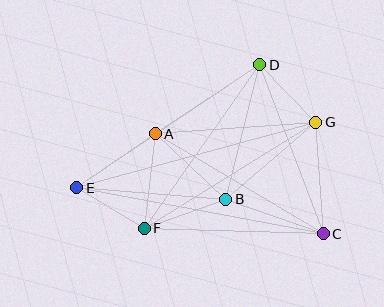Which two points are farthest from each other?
Points C and E are farthest from each other.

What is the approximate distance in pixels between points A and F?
The distance between A and F is approximately 95 pixels.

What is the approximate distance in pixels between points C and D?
The distance between C and D is approximately 181 pixels.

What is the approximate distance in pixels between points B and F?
The distance between B and F is approximately 86 pixels.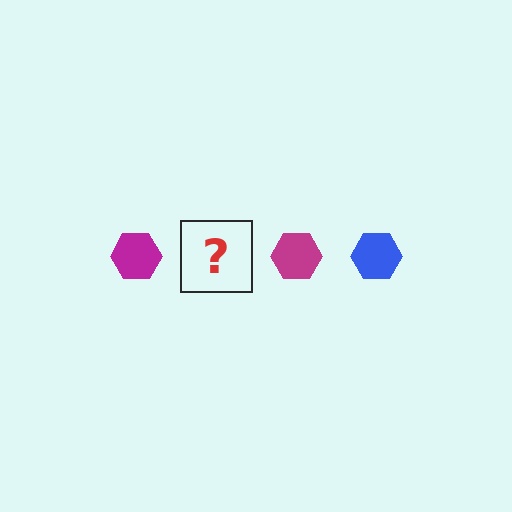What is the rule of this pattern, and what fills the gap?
The rule is that the pattern cycles through magenta, blue hexagons. The gap should be filled with a blue hexagon.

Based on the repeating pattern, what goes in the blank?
The blank should be a blue hexagon.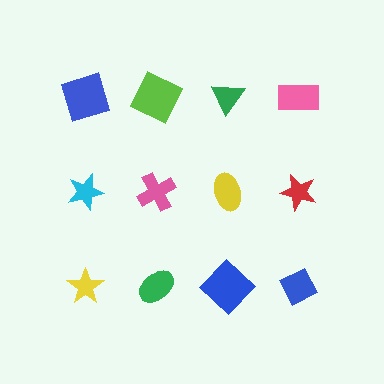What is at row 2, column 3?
A yellow ellipse.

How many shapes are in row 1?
4 shapes.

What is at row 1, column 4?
A pink rectangle.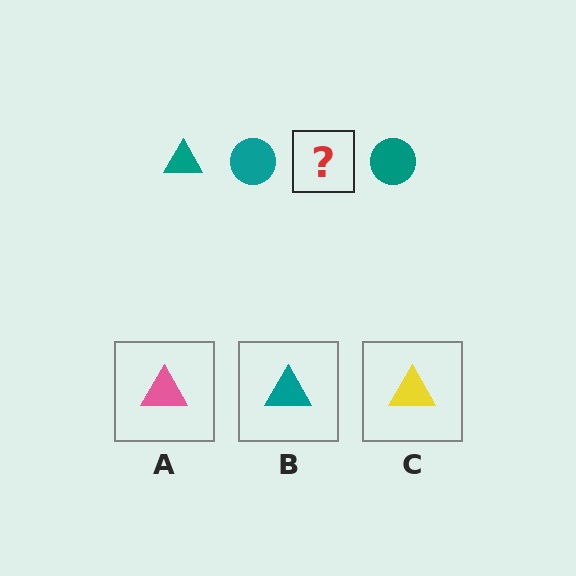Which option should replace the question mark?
Option B.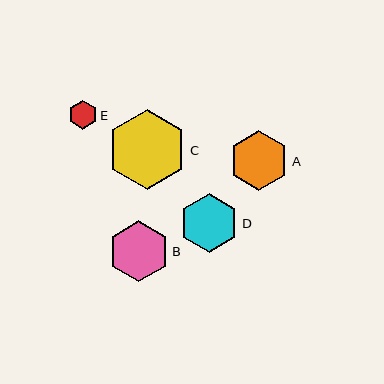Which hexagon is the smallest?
Hexagon E is the smallest with a size of approximately 29 pixels.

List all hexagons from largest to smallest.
From largest to smallest: C, B, A, D, E.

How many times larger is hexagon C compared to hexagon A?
Hexagon C is approximately 1.3 times the size of hexagon A.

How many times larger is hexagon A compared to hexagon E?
Hexagon A is approximately 2.1 times the size of hexagon E.